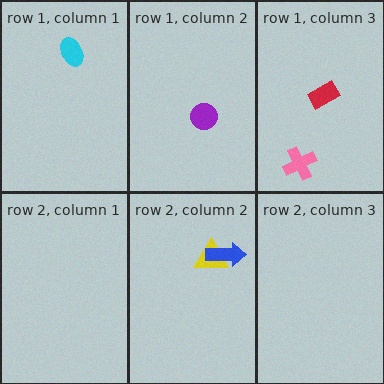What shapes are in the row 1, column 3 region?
The red rectangle, the pink cross.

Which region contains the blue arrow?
The row 2, column 2 region.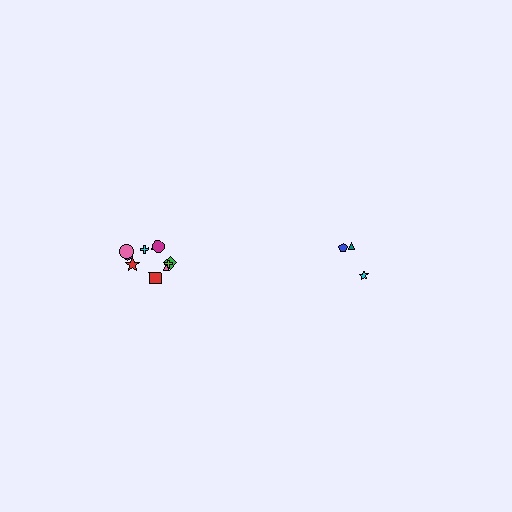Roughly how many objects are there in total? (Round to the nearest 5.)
Roughly 15 objects in total.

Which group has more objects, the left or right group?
The left group.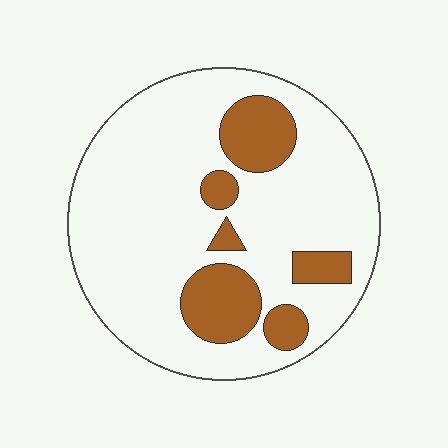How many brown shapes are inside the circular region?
6.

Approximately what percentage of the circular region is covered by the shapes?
Approximately 20%.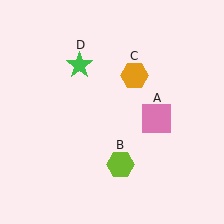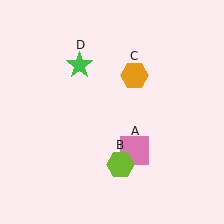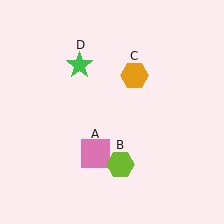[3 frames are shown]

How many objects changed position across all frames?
1 object changed position: pink square (object A).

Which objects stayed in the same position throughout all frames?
Lime hexagon (object B) and orange hexagon (object C) and green star (object D) remained stationary.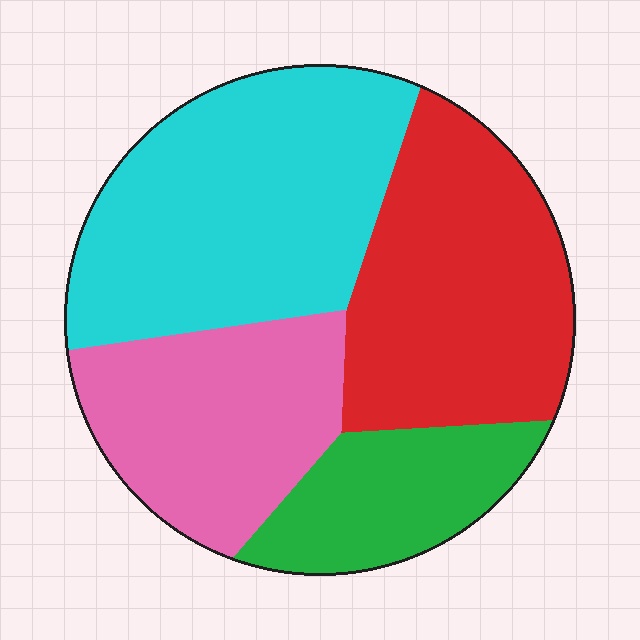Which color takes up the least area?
Green, at roughly 15%.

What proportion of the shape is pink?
Pink takes up about one fifth (1/5) of the shape.